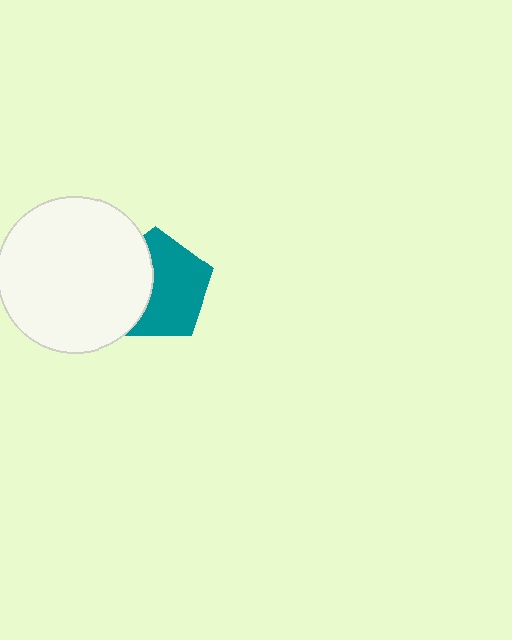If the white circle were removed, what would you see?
You would see the complete teal pentagon.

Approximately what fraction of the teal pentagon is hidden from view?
Roughly 38% of the teal pentagon is hidden behind the white circle.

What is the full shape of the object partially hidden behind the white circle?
The partially hidden object is a teal pentagon.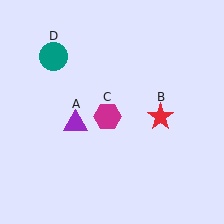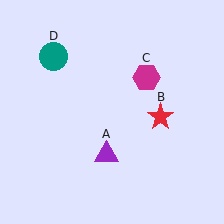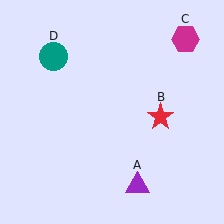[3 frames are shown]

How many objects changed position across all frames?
2 objects changed position: purple triangle (object A), magenta hexagon (object C).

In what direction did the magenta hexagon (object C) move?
The magenta hexagon (object C) moved up and to the right.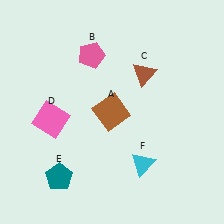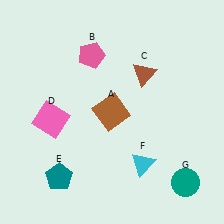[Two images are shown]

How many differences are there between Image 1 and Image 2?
There is 1 difference between the two images.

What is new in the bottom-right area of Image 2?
A teal circle (G) was added in the bottom-right area of Image 2.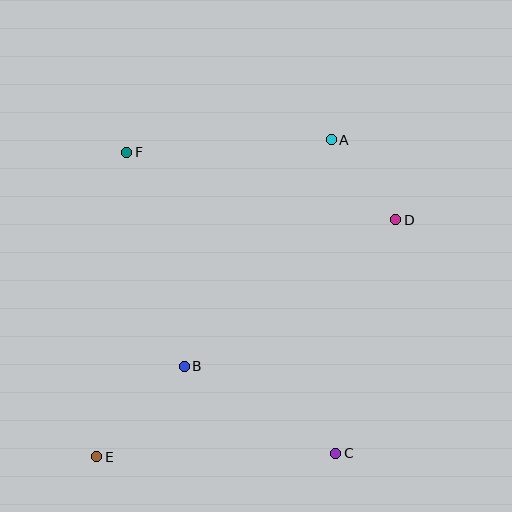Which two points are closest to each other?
Points A and D are closest to each other.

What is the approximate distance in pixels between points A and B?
The distance between A and B is approximately 270 pixels.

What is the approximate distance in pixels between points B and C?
The distance between B and C is approximately 175 pixels.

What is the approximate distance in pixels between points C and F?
The distance between C and F is approximately 366 pixels.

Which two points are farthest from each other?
Points A and E are farthest from each other.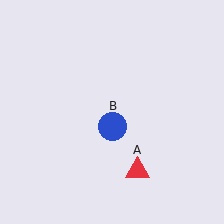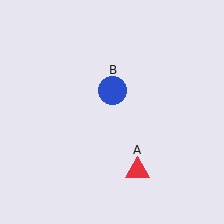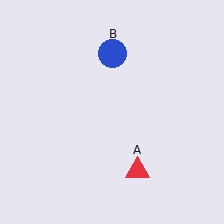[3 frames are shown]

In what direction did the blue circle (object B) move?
The blue circle (object B) moved up.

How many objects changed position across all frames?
1 object changed position: blue circle (object B).